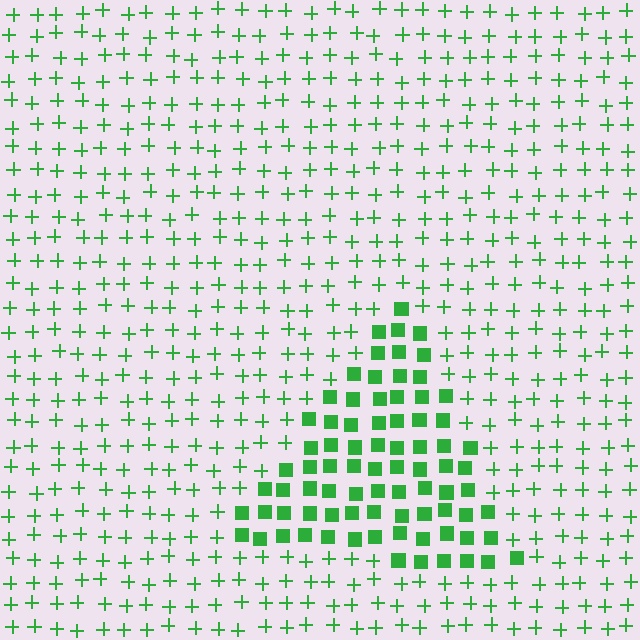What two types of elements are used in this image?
The image uses squares inside the triangle region and plus signs outside it.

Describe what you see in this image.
The image is filled with small green elements arranged in a uniform grid. A triangle-shaped region contains squares, while the surrounding area contains plus signs. The boundary is defined purely by the change in element shape.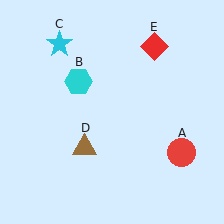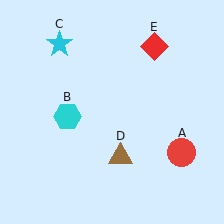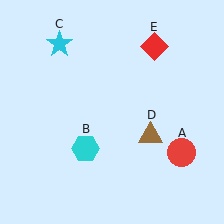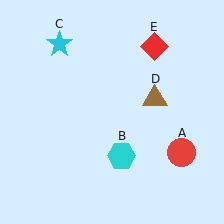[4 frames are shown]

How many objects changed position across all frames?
2 objects changed position: cyan hexagon (object B), brown triangle (object D).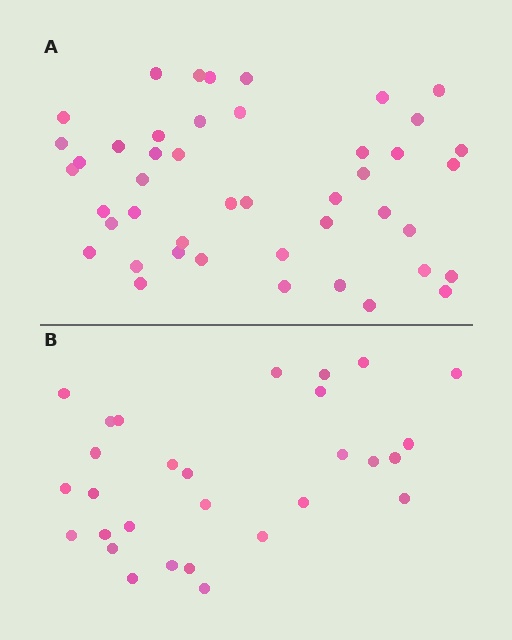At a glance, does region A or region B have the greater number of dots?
Region A (the top region) has more dots.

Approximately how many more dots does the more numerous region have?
Region A has approximately 15 more dots than region B.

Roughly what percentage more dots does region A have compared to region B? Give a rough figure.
About 55% more.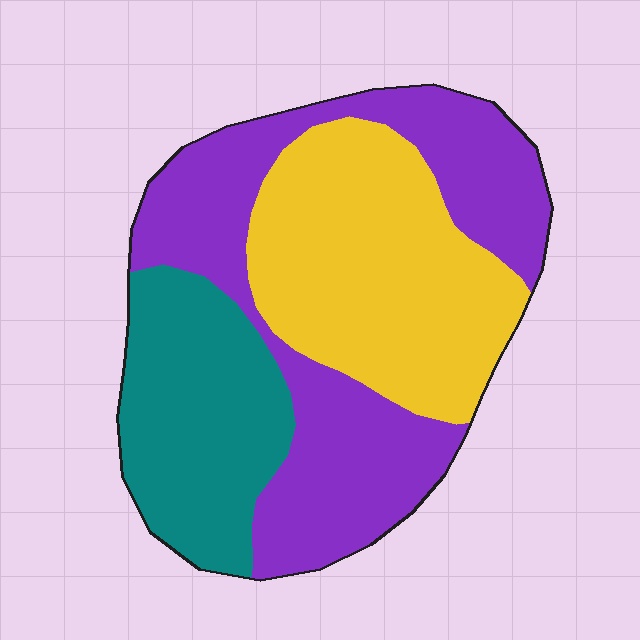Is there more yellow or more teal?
Yellow.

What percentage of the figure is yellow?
Yellow takes up between a quarter and a half of the figure.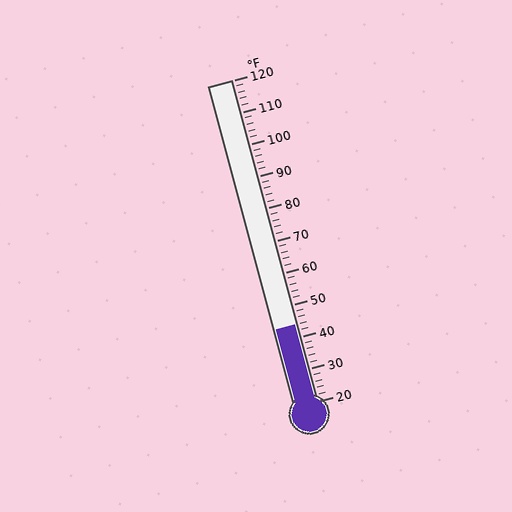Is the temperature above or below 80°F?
The temperature is below 80°F.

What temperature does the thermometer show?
The thermometer shows approximately 44°F.